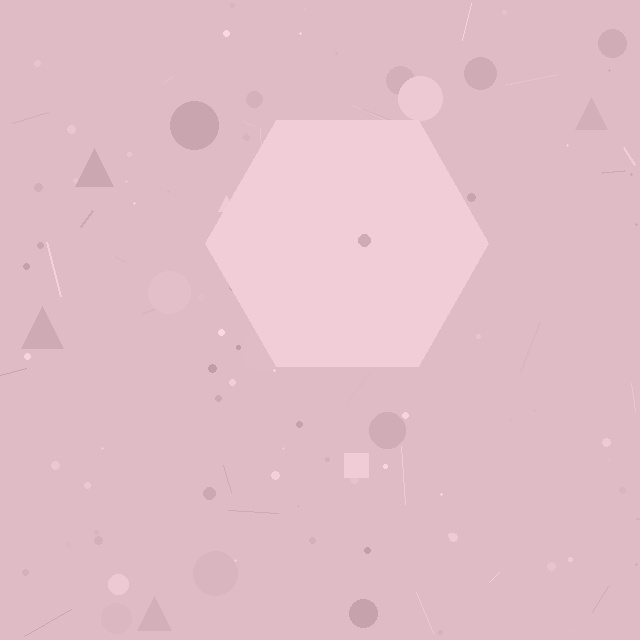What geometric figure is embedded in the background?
A hexagon is embedded in the background.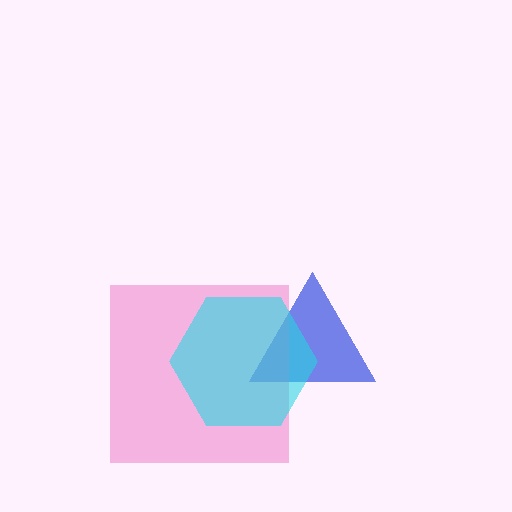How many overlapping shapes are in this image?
There are 3 overlapping shapes in the image.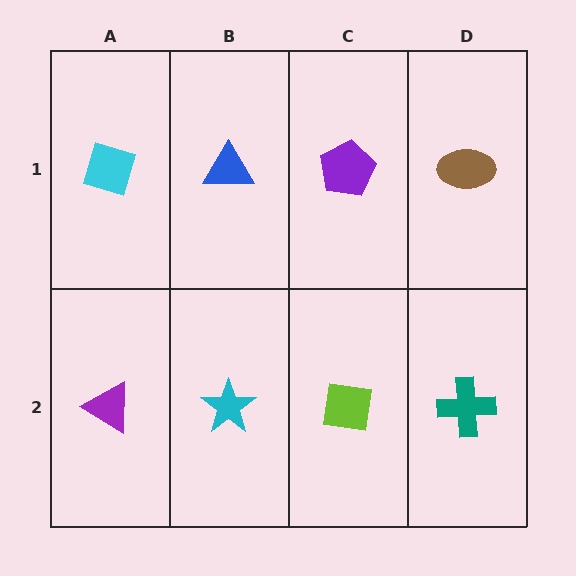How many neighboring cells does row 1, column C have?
3.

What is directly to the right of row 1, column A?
A blue triangle.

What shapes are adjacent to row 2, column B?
A blue triangle (row 1, column B), a purple triangle (row 2, column A), a lime square (row 2, column C).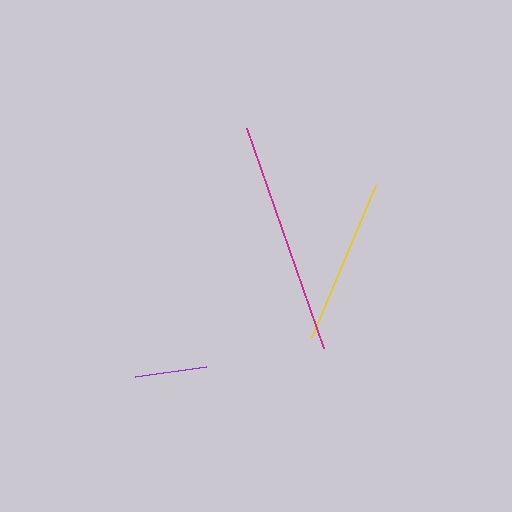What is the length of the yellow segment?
The yellow segment is approximately 165 pixels long.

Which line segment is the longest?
The magenta line is the longest at approximately 233 pixels.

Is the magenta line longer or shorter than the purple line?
The magenta line is longer than the purple line.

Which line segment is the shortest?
The purple line is the shortest at approximately 72 pixels.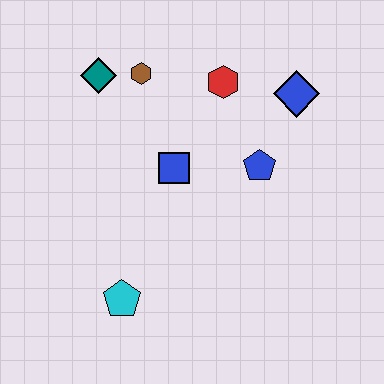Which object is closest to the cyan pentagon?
The blue square is closest to the cyan pentagon.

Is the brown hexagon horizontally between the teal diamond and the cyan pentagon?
No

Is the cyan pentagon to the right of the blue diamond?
No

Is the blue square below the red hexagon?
Yes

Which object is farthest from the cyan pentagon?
The blue diamond is farthest from the cyan pentagon.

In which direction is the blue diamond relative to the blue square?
The blue diamond is to the right of the blue square.